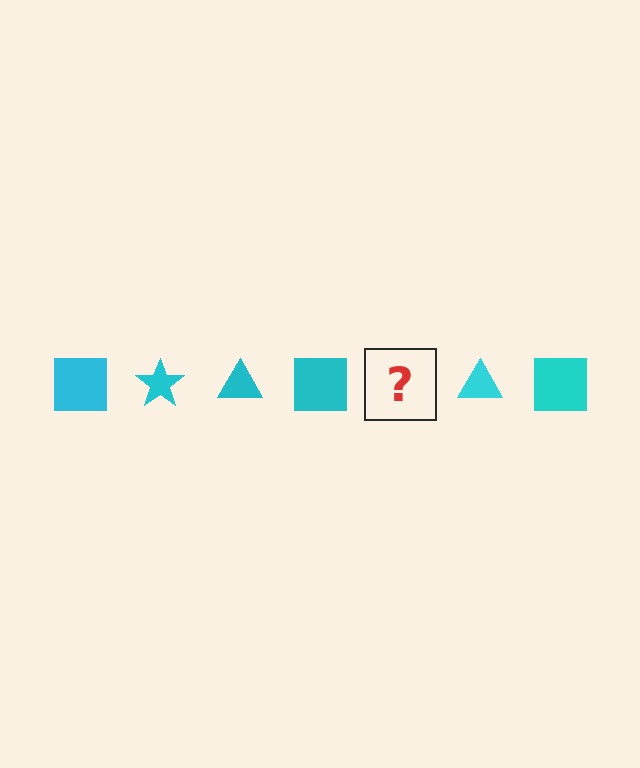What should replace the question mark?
The question mark should be replaced with a cyan star.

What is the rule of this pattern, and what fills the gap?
The rule is that the pattern cycles through square, star, triangle shapes in cyan. The gap should be filled with a cyan star.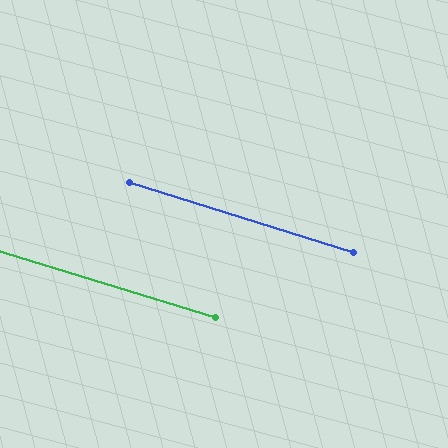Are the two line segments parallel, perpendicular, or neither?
Parallel — their directions differ by only 0.3°.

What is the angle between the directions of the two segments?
Approximately 0 degrees.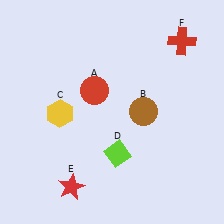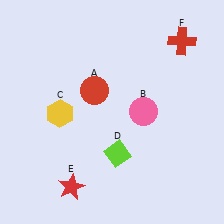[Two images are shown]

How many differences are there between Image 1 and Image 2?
There is 1 difference between the two images.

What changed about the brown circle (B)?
In Image 1, B is brown. In Image 2, it changed to pink.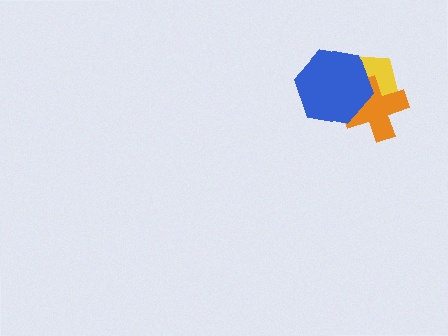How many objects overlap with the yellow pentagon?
2 objects overlap with the yellow pentagon.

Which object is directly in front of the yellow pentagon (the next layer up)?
The orange cross is directly in front of the yellow pentagon.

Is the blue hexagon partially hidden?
No, no other shape covers it.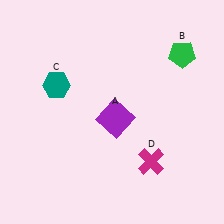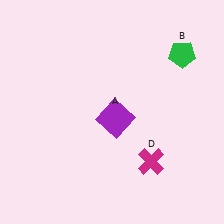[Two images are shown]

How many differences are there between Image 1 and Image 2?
There is 1 difference between the two images.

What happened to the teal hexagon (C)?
The teal hexagon (C) was removed in Image 2. It was in the top-left area of Image 1.